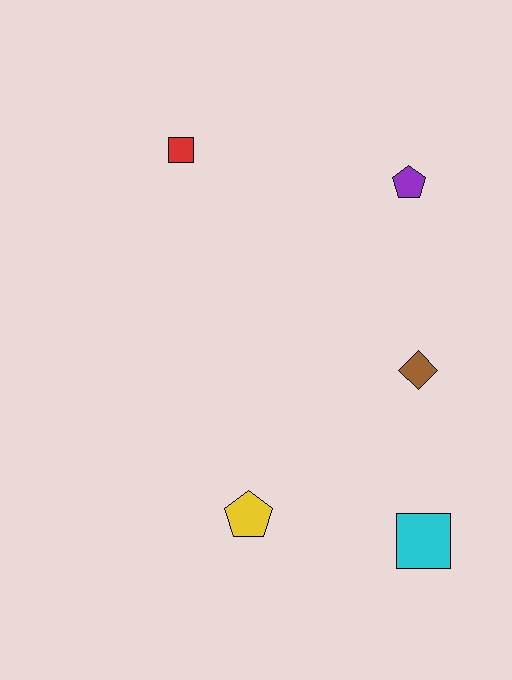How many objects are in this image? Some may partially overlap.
There are 5 objects.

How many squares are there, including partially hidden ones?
There are 2 squares.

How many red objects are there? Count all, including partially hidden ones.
There is 1 red object.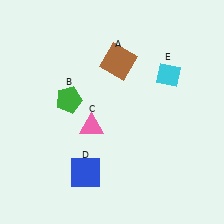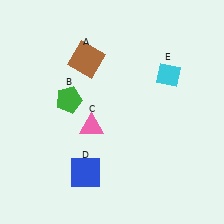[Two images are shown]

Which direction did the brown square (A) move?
The brown square (A) moved left.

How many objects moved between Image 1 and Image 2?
1 object moved between the two images.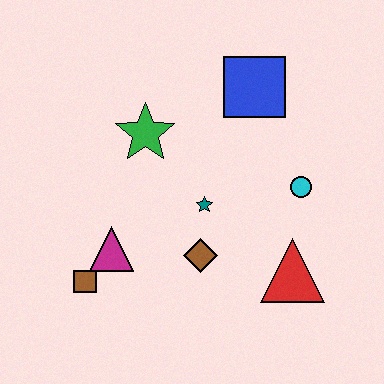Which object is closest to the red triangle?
The cyan circle is closest to the red triangle.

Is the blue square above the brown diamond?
Yes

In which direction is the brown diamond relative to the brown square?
The brown diamond is to the right of the brown square.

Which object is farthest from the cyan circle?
The brown square is farthest from the cyan circle.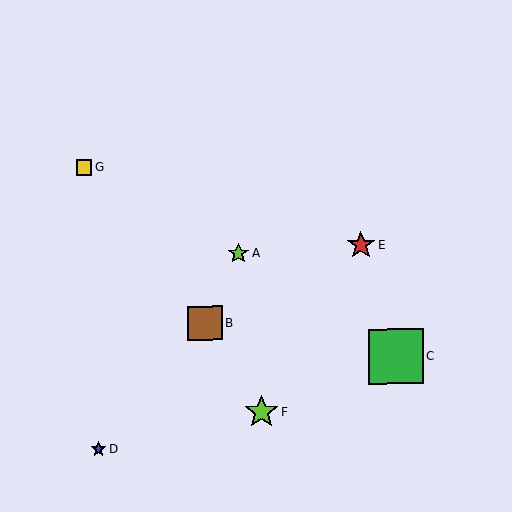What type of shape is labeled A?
Shape A is a lime star.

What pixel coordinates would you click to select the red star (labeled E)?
Click at (361, 245) to select the red star E.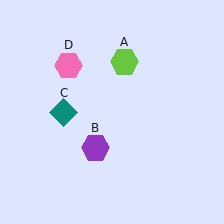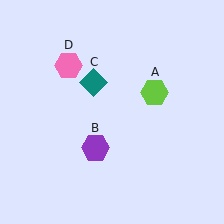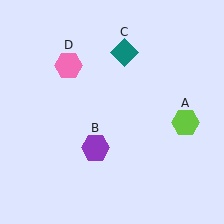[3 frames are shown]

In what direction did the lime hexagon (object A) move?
The lime hexagon (object A) moved down and to the right.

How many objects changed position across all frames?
2 objects changed position: lime hexagon (object A), teal diamond (object C).